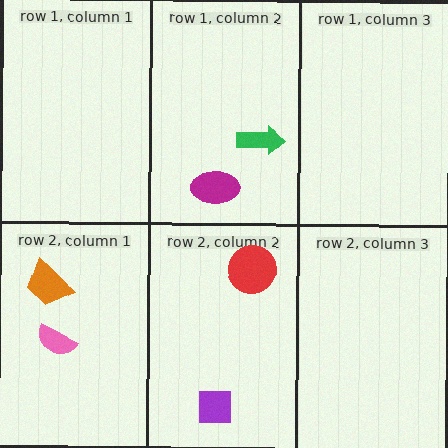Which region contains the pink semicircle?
The row 2, column 1 region.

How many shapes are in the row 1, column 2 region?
2.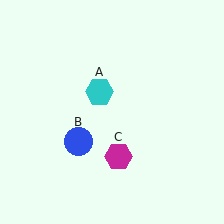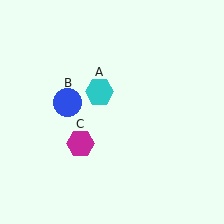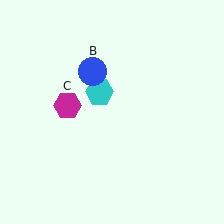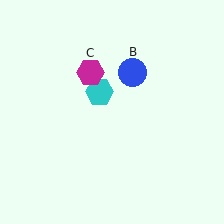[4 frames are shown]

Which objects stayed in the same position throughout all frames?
Cyan hexagon (object A) remained stationary.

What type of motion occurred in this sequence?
The blue circle (object B), magenta hexagon (object C) rotated clockwise around the center of the scene.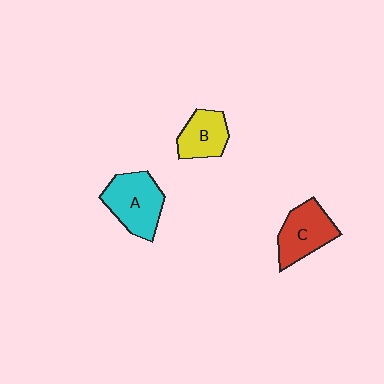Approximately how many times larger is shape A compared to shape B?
Approximately 1.5 times.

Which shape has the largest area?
Shape A (cyan).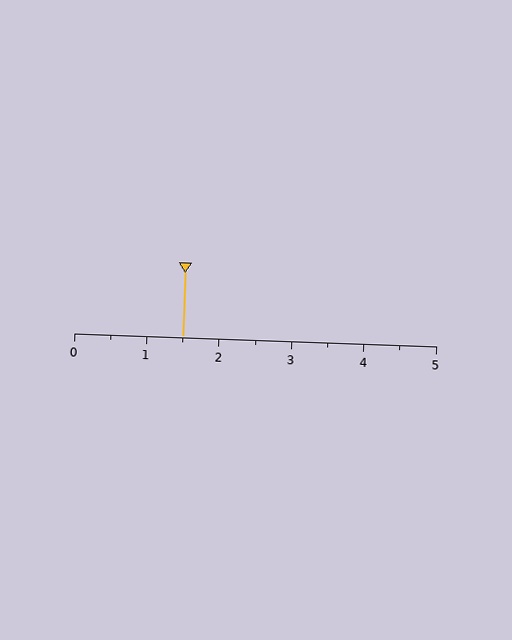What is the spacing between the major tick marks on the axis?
The major ticks are spaced 1 apart.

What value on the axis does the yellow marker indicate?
The marker indicates approximately 1.5.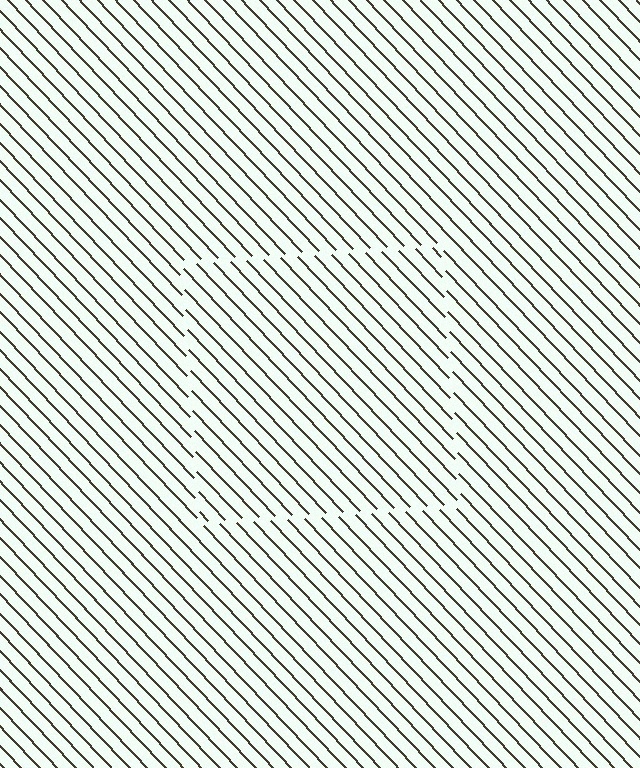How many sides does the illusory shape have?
4 sides — the line-ends trace a square.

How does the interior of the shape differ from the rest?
The interior of the shape contains the same grating, shifted by half a period — the contour is defined by the phase discontinuity where line-ends from the inner and outer gratings abut.